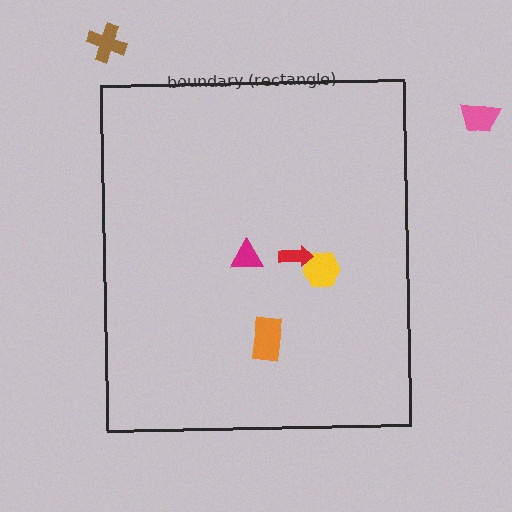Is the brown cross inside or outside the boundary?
Outside.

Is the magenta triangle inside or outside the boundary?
Inside.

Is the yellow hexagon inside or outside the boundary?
Inside.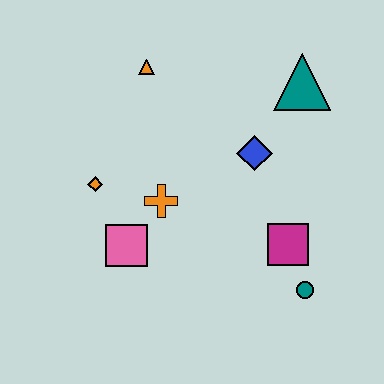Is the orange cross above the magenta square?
Yes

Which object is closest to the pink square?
The orange cross is closest to the pink square.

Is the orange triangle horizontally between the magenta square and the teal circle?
No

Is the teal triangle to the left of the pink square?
No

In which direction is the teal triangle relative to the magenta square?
The teal triangle is above the magenta square.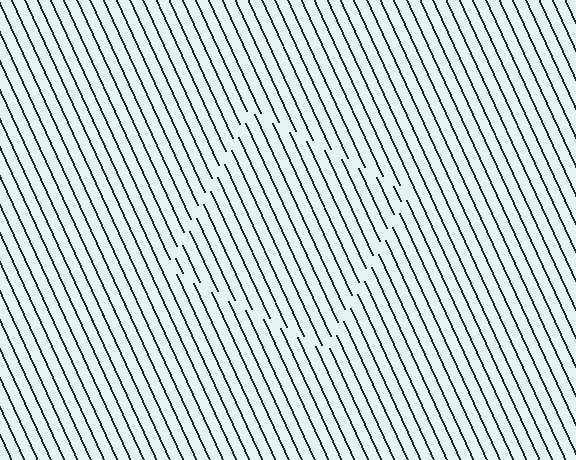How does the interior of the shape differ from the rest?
The interior of the shape contains the same grating, shifted by half a period — the contour is defined by the phase discontinuity where line-ends from the inner and outer gratings abut.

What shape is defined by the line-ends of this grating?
An illusory square. The interior of the shape contains the same grating, shifted by half a period — the contour is defined by the phase discontinuity where line-ends from the inner and outer gratings abut.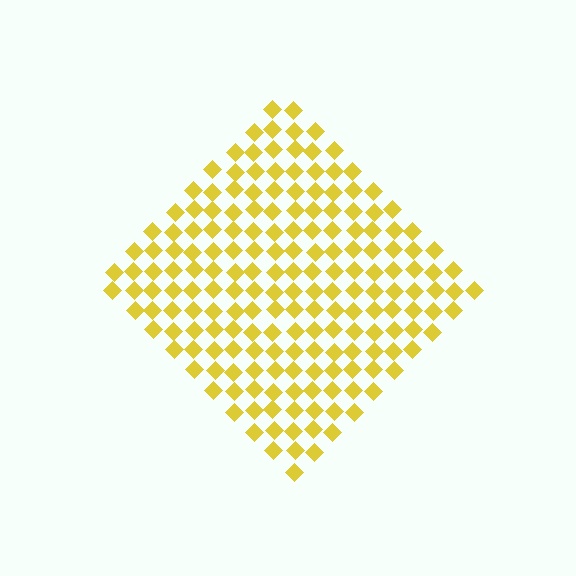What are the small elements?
The small elements are diamonds.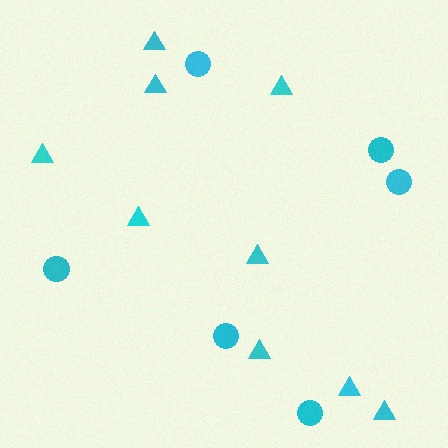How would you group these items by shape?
There are 2 groups: one group of triangles (9) and one group of circles (6).